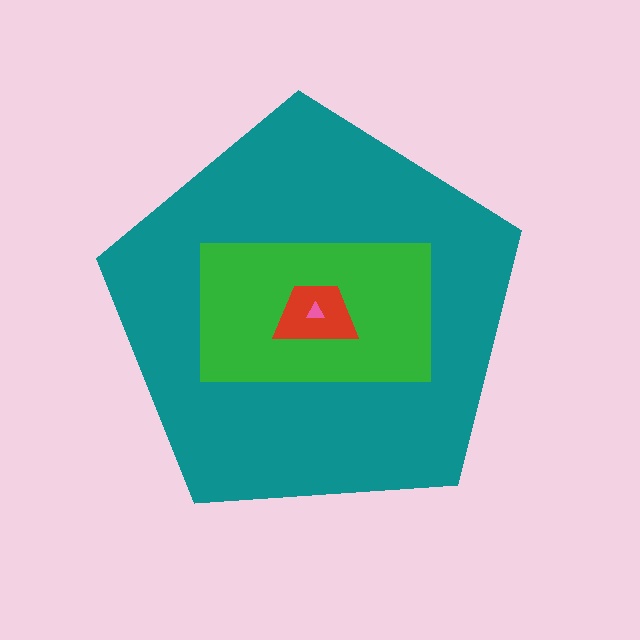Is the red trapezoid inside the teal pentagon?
Yes.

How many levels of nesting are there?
4.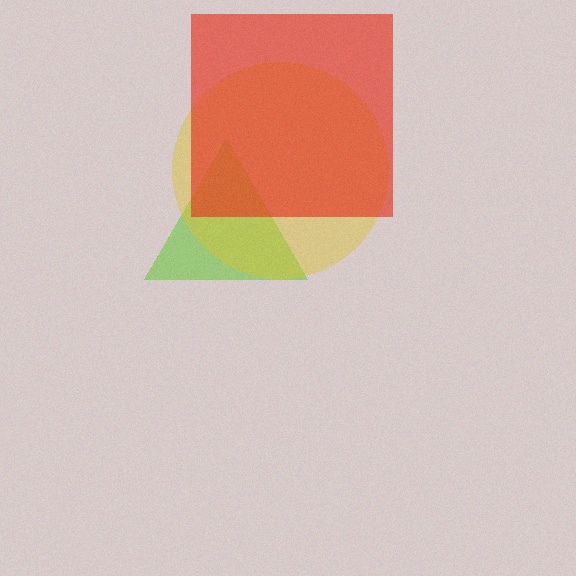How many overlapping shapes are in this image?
There are 3 overlapping shapes in the image.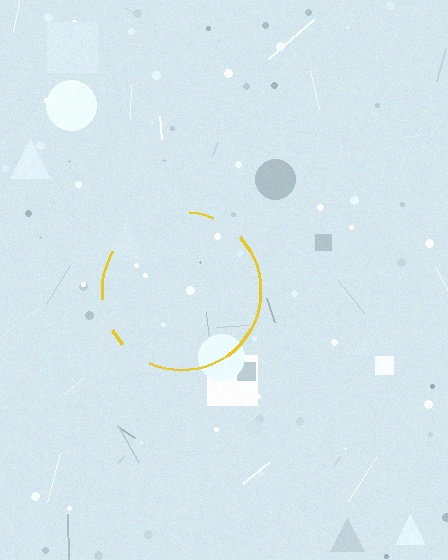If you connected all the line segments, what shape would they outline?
They would outline a circle.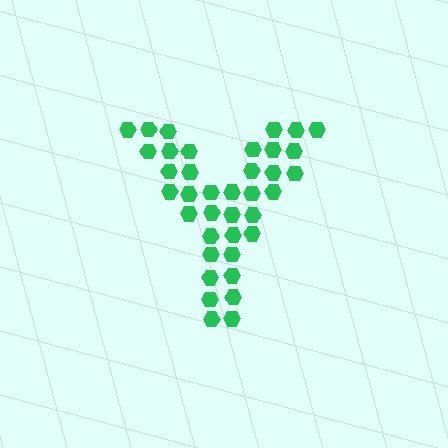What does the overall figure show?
The overall figure shows the letter Y.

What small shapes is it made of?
It is made of small hexagons.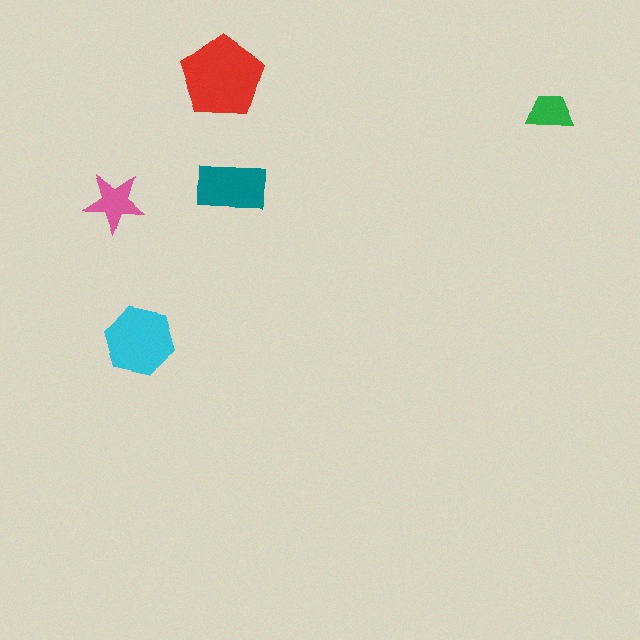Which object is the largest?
The red pentagon.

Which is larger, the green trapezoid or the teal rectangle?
The teal rectangle.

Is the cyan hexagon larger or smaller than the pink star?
Larger.